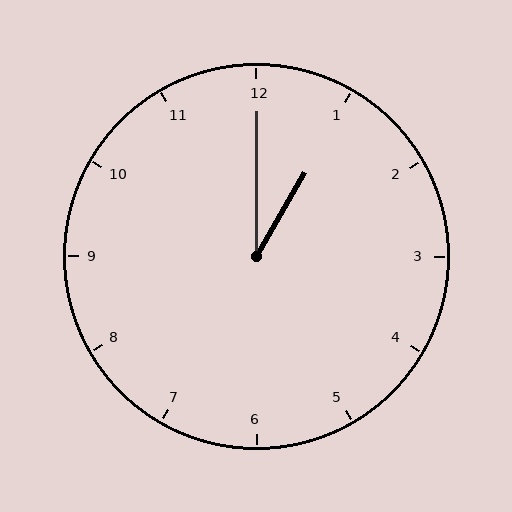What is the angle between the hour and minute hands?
Approximately 30 degrees.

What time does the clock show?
1:00.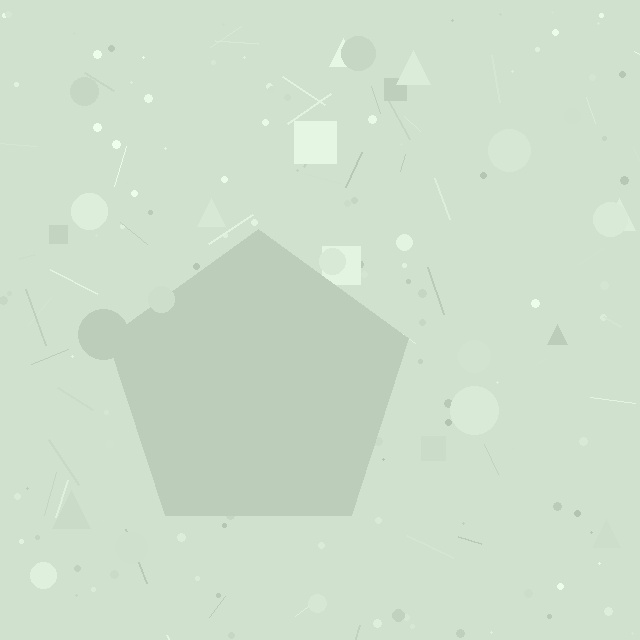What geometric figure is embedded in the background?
A pentagon is embedded in the background.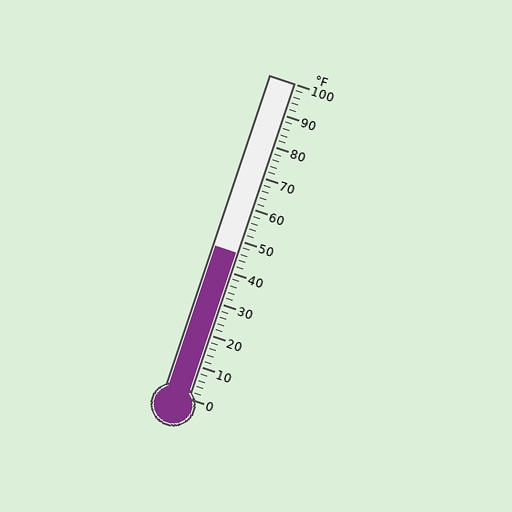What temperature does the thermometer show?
The thermometer shows approximately 46°F.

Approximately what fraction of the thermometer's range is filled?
The thermometer is filled to approximately 45% of its range.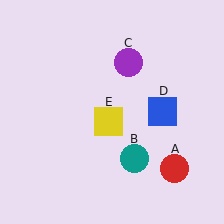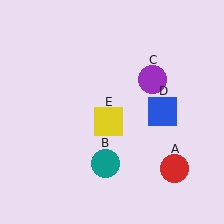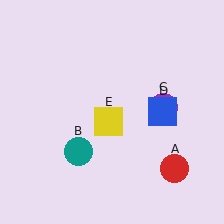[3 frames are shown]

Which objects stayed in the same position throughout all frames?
Red circle (object A) and blue square (object D) and yellow square (object E) remained stationary.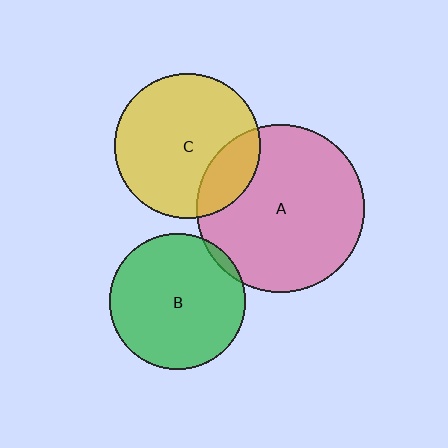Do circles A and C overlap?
Yes.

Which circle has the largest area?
Circle A (pink).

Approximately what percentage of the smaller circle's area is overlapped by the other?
Approximately 20%.